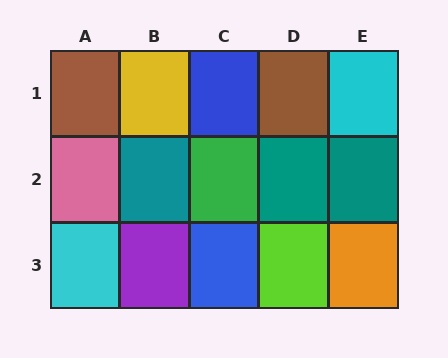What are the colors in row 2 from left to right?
Pink, teal, green, teal, teal.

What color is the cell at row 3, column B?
Purple.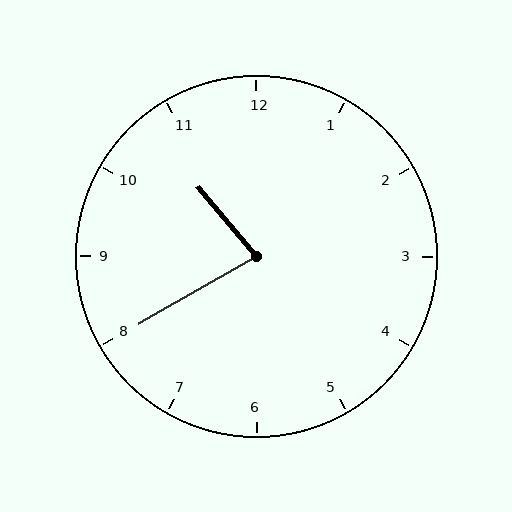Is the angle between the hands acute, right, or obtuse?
It is acute.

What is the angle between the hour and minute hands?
Approximately 80 degrees.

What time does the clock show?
10:40.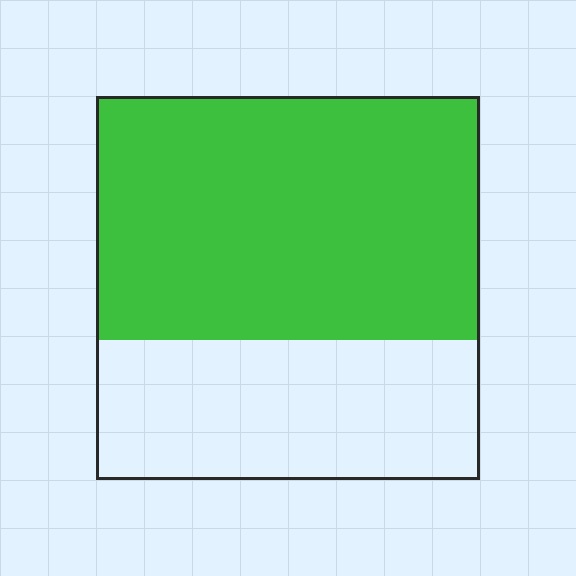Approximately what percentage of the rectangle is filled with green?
Approximately 65%.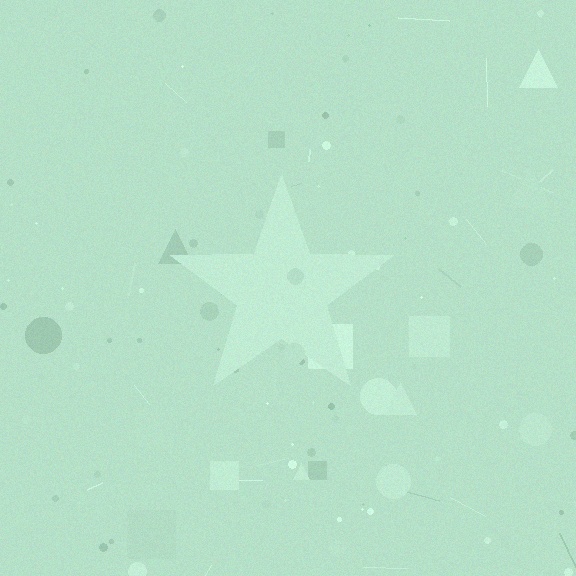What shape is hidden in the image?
A star is hidden in the image.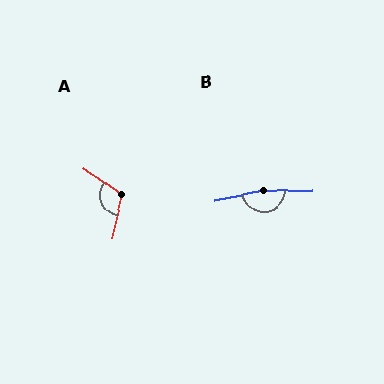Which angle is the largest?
B, at approximately 166 degrees.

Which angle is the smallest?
A, at approximately 113 degrees.